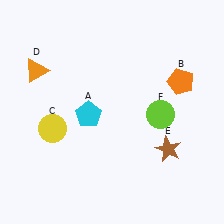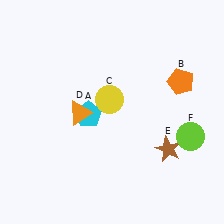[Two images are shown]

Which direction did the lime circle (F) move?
The lime circle (F) moved right.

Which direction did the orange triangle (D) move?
The orange triangle (D) moved right.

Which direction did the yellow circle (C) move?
The yellow circle (C) moved right.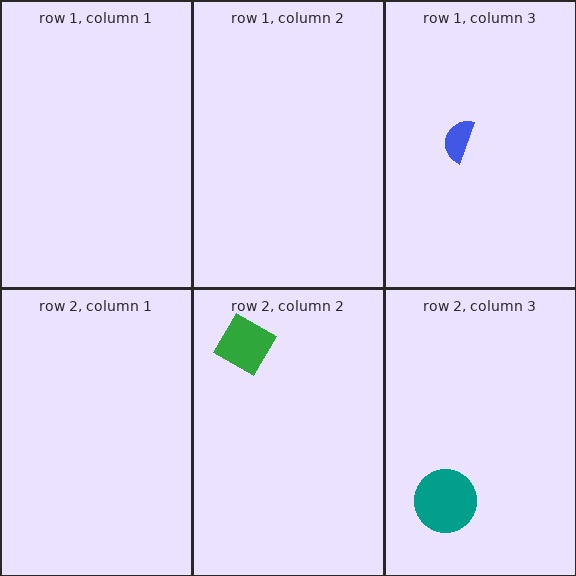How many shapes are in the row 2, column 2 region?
1.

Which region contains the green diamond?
The row 2, column 2 region.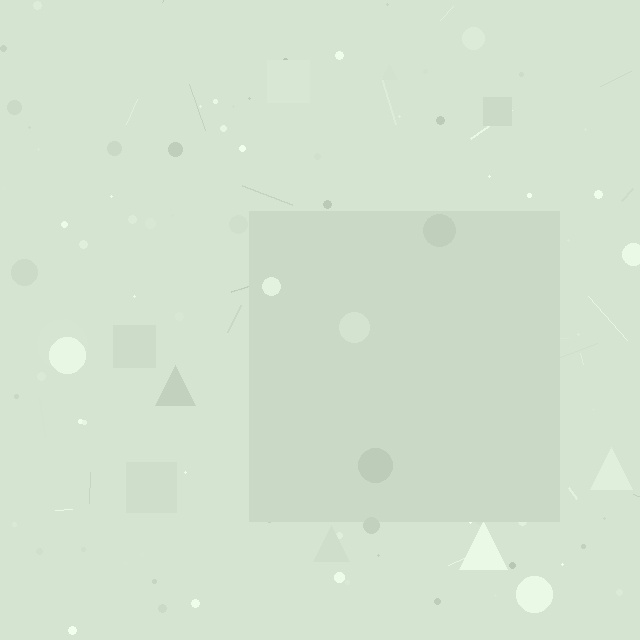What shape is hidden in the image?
A square is hidden in the image.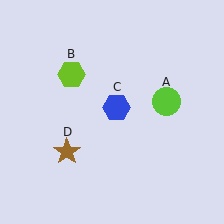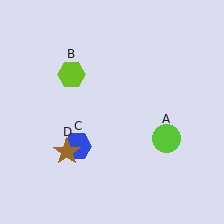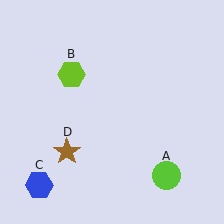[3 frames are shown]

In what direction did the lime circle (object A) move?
The lime circle (object A) moved down.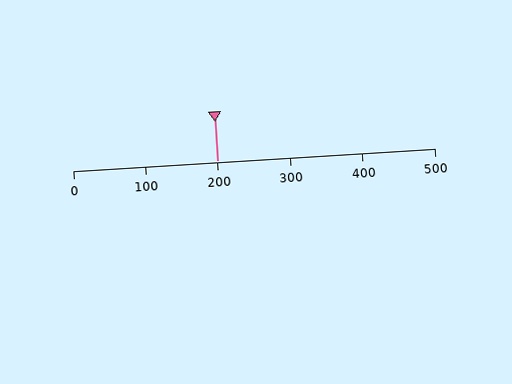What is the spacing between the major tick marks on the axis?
The major ticks are spaced 100 apart.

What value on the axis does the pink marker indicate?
The marker indicates approximately 200.